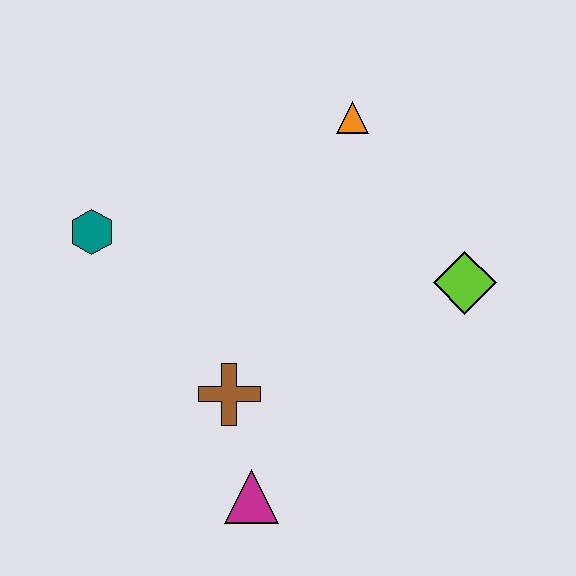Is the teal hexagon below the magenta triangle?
No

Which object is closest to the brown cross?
The magenta triangle is closest to the brown cross.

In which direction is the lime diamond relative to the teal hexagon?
The lime diamond is to the right of the teal hexagon.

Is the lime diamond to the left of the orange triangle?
No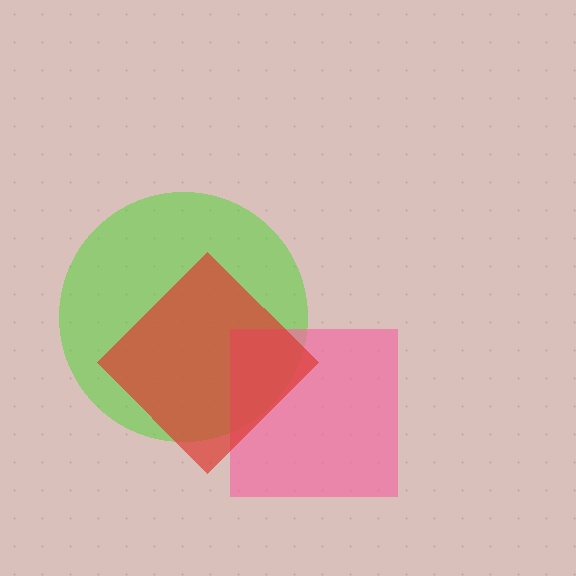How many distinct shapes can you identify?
There are 3 distinct shapes: a lime circle, a pink square, a red diamond.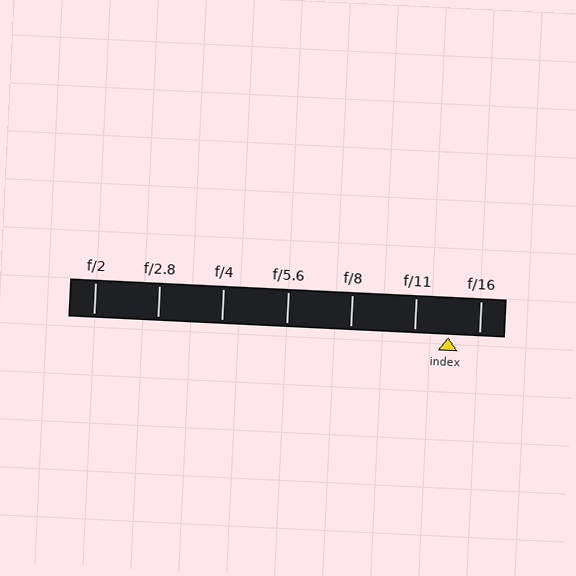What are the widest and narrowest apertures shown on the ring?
The widest aperture shown is f/2 and the narrowest is f/16.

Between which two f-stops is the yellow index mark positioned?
The index mark is between f/11 and f/16.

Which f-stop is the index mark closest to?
The index mark is closest to f/16.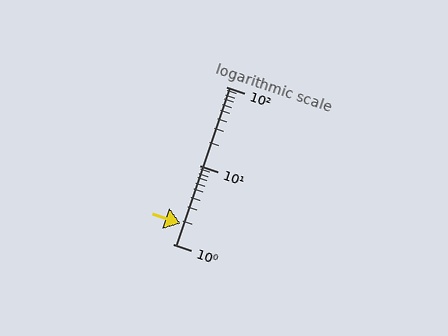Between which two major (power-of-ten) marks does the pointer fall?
The pointer is between 1 and 10.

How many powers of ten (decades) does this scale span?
The scale spans 2 decades, from 1 to 100.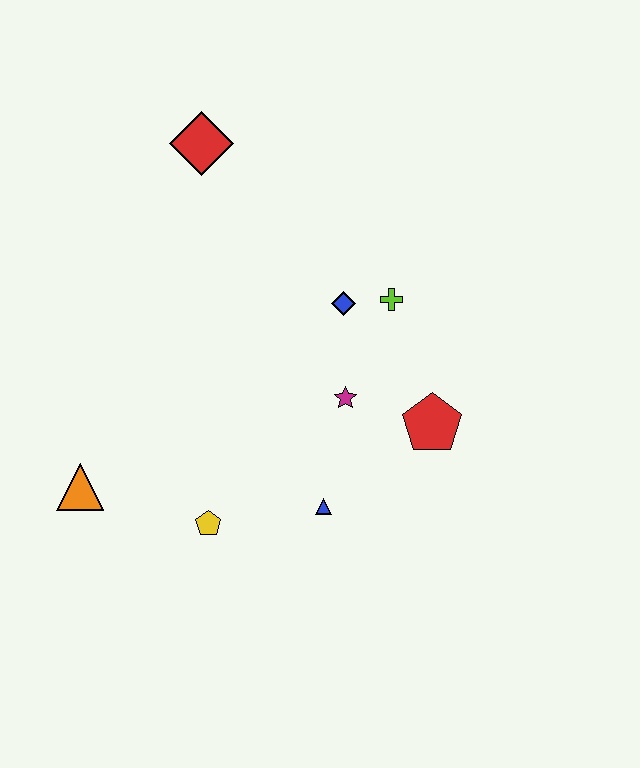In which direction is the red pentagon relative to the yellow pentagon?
The red pentagon is to the right of the yellow pentagon.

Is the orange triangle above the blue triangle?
Yes